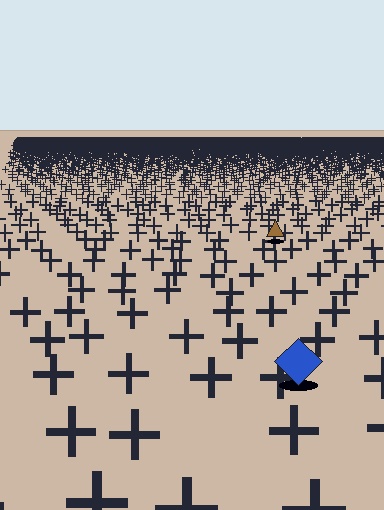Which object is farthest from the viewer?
The brown triangle is farthest from the viewer. It appears smaller and the ground texture around it is denser.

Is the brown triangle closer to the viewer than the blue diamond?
No. The blue diamond is closer — you can tell from the texture gradient: the ground texture is coarser near it.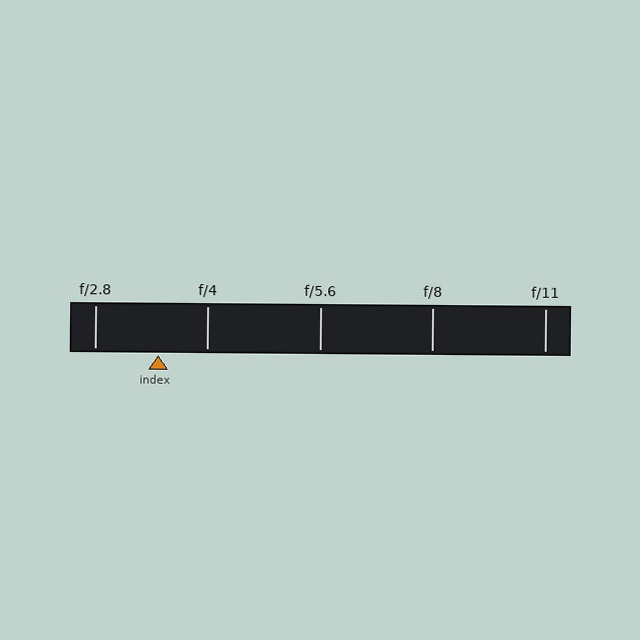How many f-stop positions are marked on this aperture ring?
There are 5 f-stop positions marked.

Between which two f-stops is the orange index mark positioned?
The index mark is between f/2.8 and f/4.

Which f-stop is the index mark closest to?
The index mark is closest to f/4.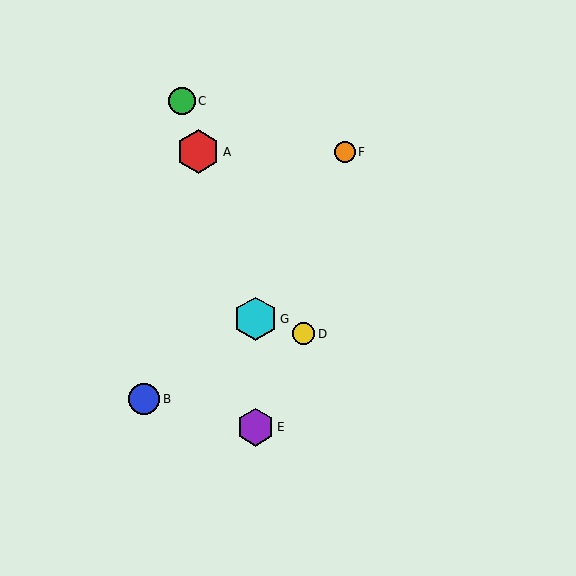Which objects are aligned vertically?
Objects E, G are aligned vertically.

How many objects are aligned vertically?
2 objects (E, G) are aligned vertically.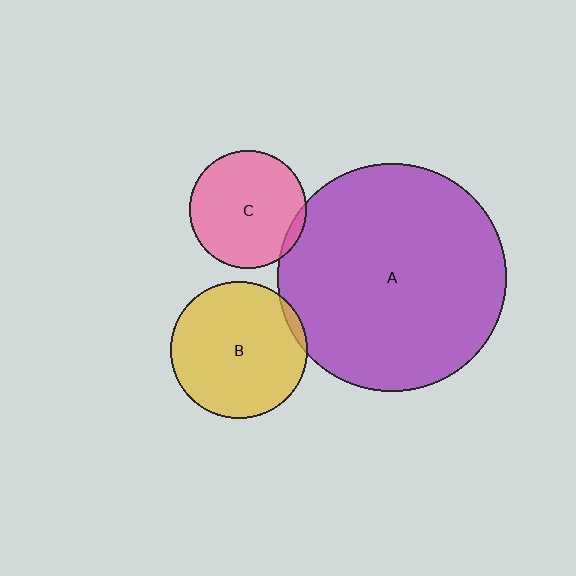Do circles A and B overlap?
Yes.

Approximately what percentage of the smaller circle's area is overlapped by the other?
Approximately 5%.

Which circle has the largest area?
Circle A (purple).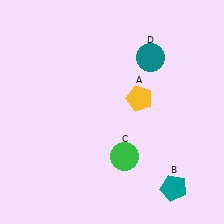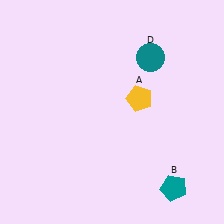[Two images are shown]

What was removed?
The green circle (C) was removed in Image 2.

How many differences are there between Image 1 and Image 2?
There is 1 difference between the two images.